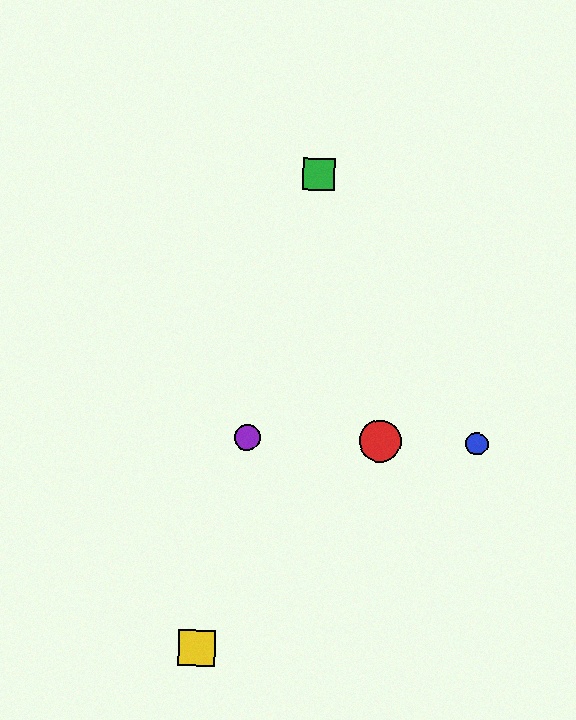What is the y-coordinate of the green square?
The green square is at y≈175.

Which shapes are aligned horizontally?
The red circle, the blue circle, the purple circle are aligned horizontally.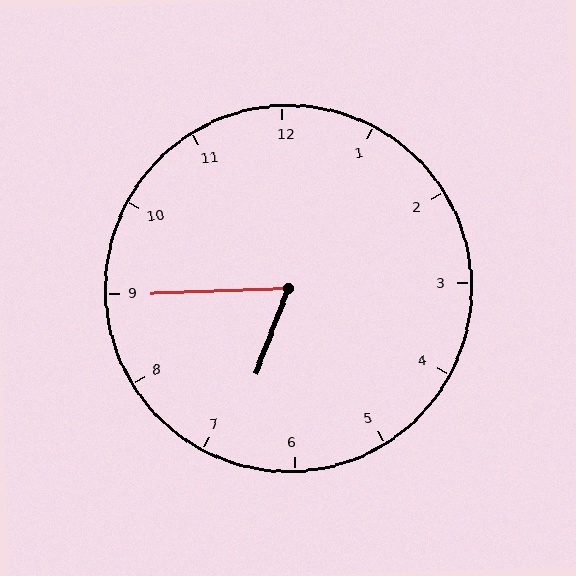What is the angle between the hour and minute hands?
Approximately 68 degrees.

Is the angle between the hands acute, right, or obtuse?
It is acute.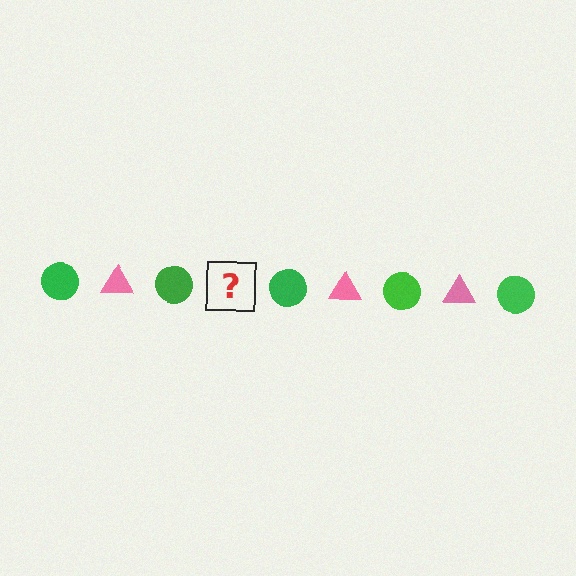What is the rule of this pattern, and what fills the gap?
The rule is that the pattern alternates between green circle and pink triangle. The gap should be filled with a pink triangle.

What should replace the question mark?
The question mark should be replaced with a pink triangle.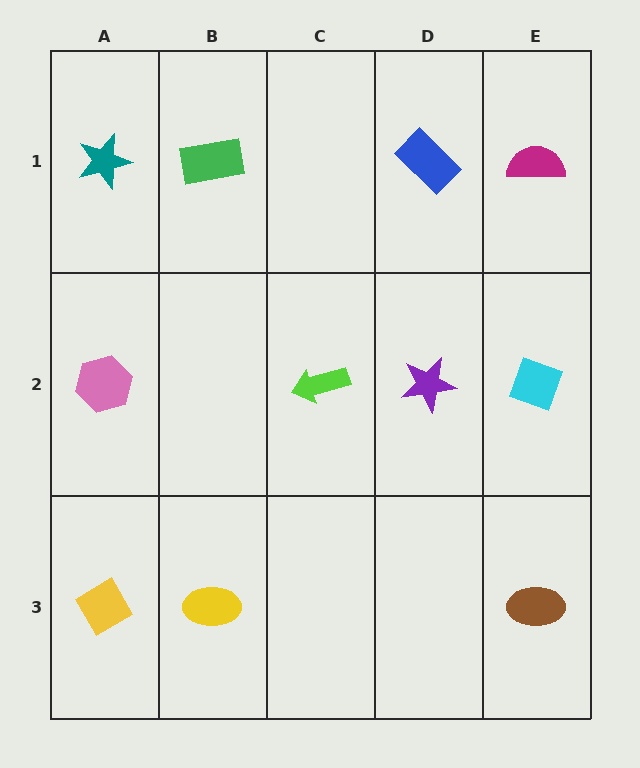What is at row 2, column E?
A cyan diamond.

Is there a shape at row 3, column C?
No, that cell is empty.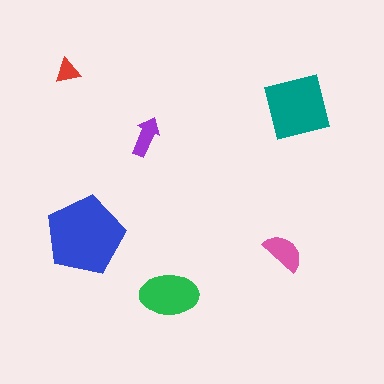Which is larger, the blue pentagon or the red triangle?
The blue pentagon.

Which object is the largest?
The blue pentagon.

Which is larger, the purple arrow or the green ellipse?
The green ellipse.